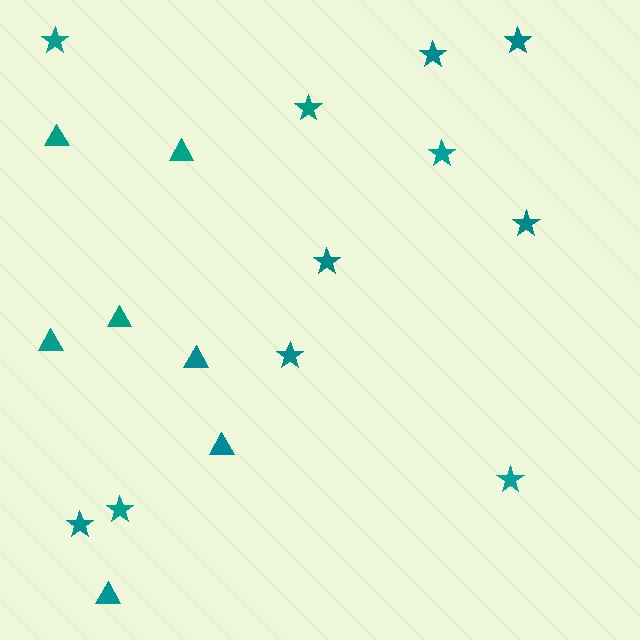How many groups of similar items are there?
There are 2 groups: one group of triangles (7) and one group of stars (11).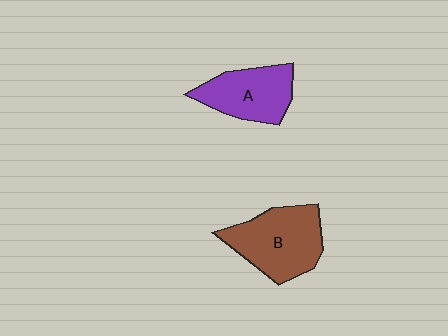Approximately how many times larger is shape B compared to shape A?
Approximately 1.2 times.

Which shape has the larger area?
Shape B (brown).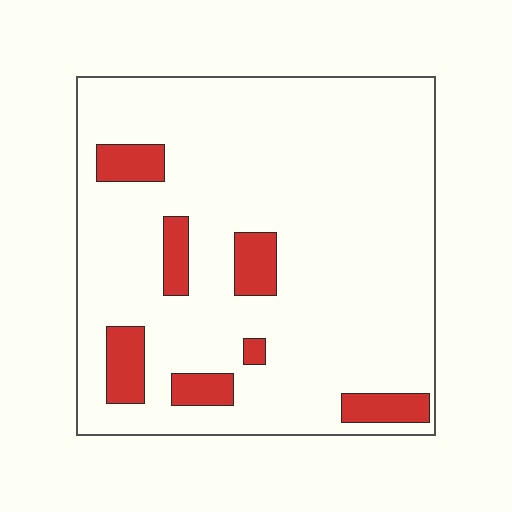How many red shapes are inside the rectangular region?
7.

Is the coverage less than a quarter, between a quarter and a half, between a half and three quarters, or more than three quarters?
Less than a quarter.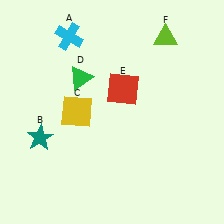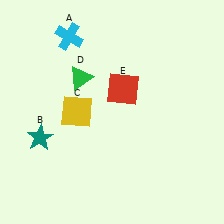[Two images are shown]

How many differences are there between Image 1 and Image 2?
There is 1 difference between the two images.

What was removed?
The lime triangle (F) was removed in Image 2.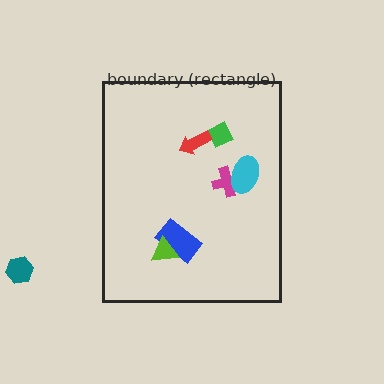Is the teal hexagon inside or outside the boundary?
Outside.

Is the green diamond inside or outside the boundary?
Inside.